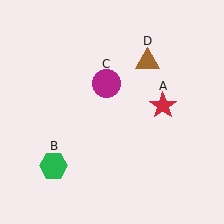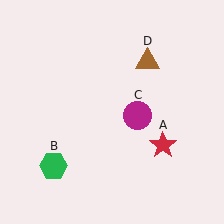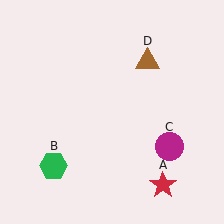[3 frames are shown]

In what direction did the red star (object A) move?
The red star (object A) moved down.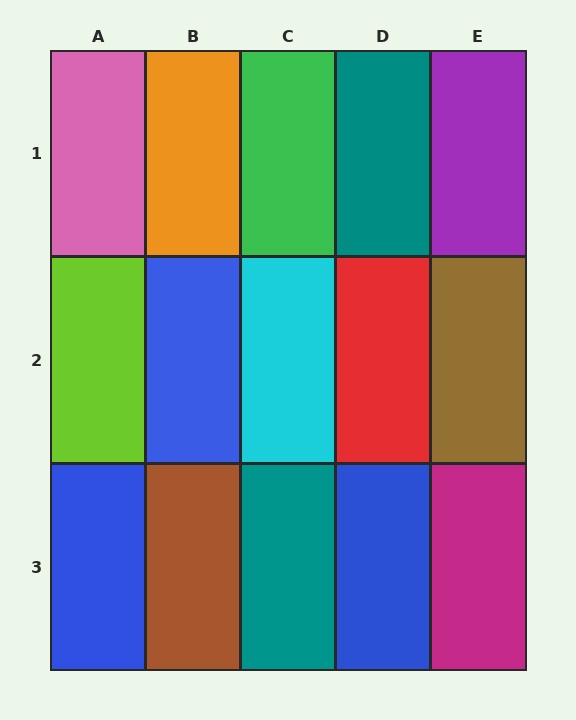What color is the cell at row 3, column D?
Blue.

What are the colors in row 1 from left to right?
Pink, orange, green, teal, purple.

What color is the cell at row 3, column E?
Magenta.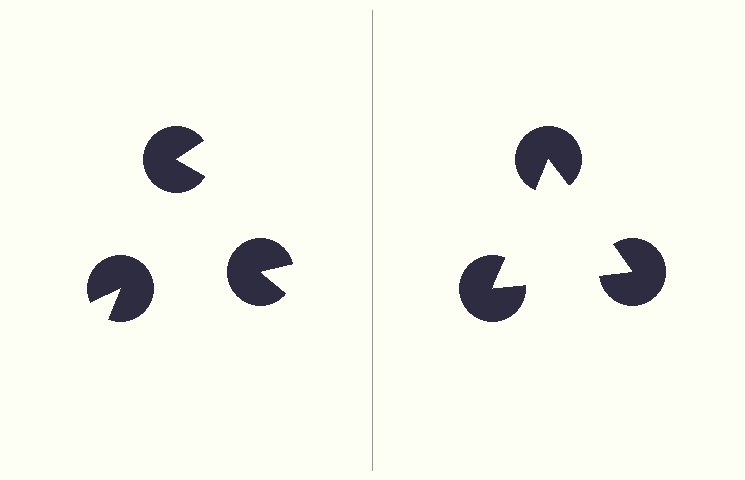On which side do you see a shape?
An illusory triangle appears on the right side. On the left side the wedge cuts are rotated, so no coherent shape forms.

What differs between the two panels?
The pac-man discs are positioned identically on both sides; only the wedge orientations differ. On the right they align to a triangle; on the left they are misaligned.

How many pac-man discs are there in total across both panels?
6 — 3 on each side.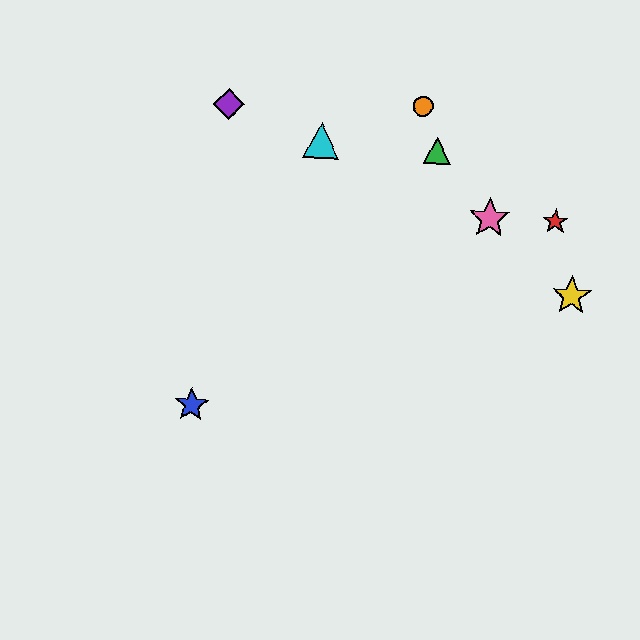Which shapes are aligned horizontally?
The red star, the pink star are aligned horizontally.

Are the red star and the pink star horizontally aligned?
Yes, both are at y≈222.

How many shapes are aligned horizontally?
2 shapes (the red star, the pink star) are aligned horizontally.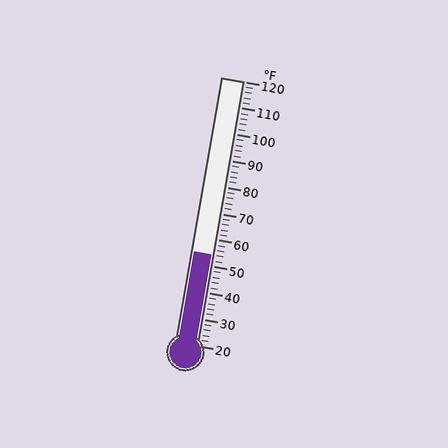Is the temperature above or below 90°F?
The temperature is below 90°F.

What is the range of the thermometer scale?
The thermometer scale ranges from 20°F to 120°F.